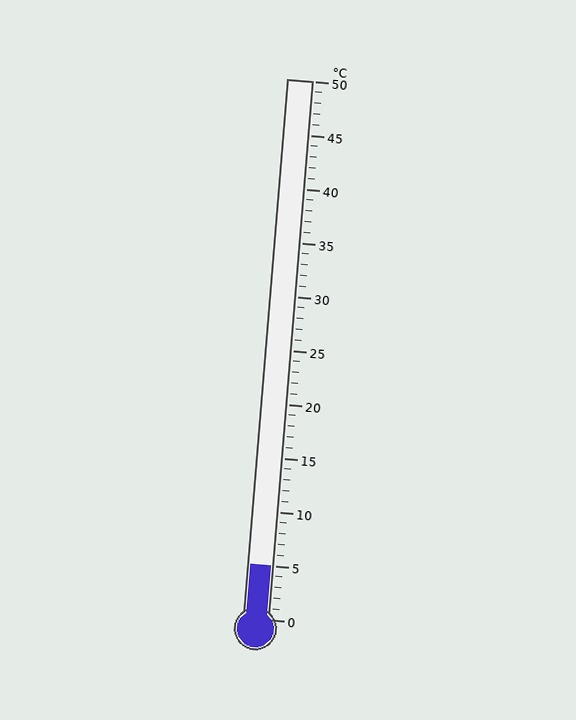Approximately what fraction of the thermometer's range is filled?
The thermometer is filled to approximately 10% of its range.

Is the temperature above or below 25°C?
The temperature is below 25°C.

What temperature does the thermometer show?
The thermometer shows approximately 5°C.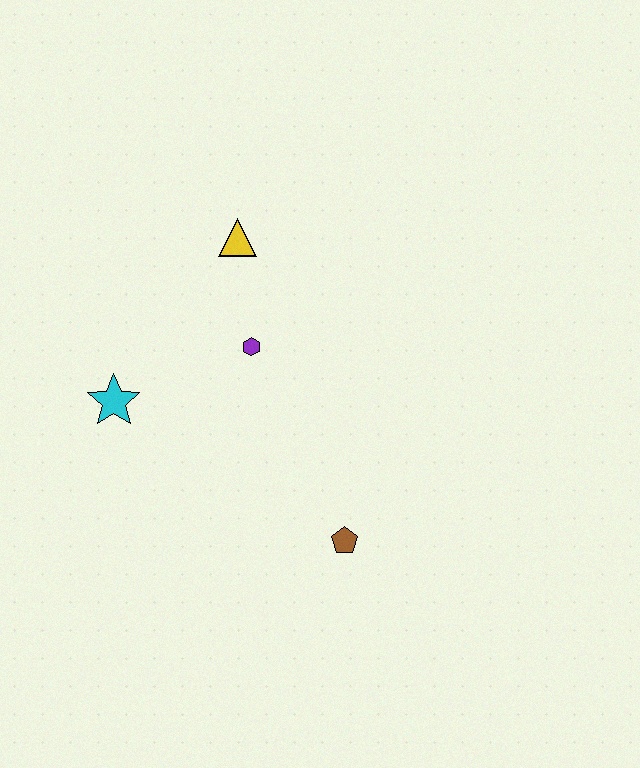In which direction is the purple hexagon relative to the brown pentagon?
The purple hexagon is above the brown pentagon.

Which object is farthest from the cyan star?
The brown pentagon is farthest from the cyan star.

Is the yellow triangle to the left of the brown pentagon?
Yes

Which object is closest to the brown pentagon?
The purple hexagon is closest to the brown pentagon.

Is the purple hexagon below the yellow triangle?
Yes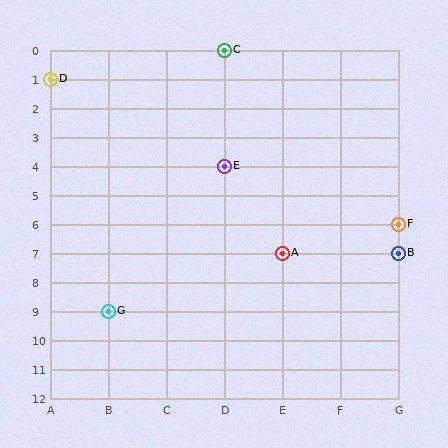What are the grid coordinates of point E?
Point E is at grid coordinates (D, 4).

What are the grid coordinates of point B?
Point B is at grid coordinates (G, 7).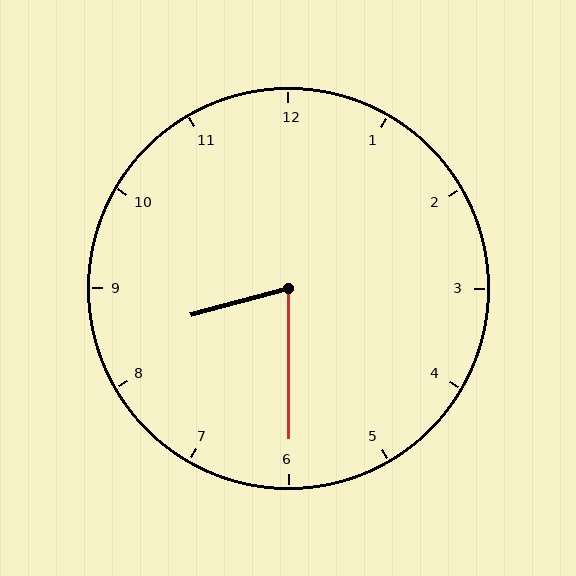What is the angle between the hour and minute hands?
Approximately 75 degrees.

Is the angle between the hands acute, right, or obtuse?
It is acute.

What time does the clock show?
8:30.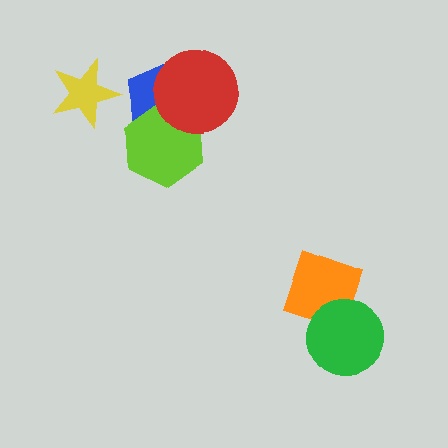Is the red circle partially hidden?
No, no other shape covers it.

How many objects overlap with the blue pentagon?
2 objects overlap with the blue pentagon.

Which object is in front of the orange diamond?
The green circle is in front of the orange diamond.